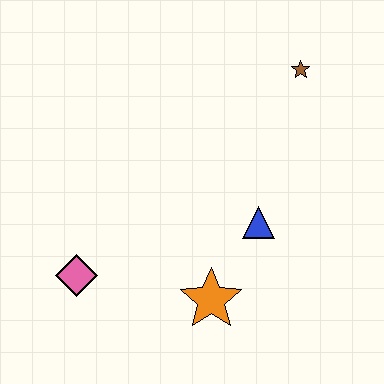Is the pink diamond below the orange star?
No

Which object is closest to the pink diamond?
The orange star is closest to the pink diamond.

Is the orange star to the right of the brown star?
No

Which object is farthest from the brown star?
The pink diamond is farthest from the brown star.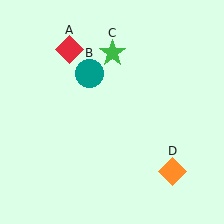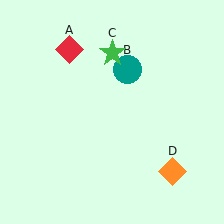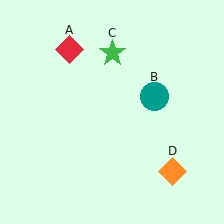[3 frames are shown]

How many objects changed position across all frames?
1 object changed position: teal circle (object B).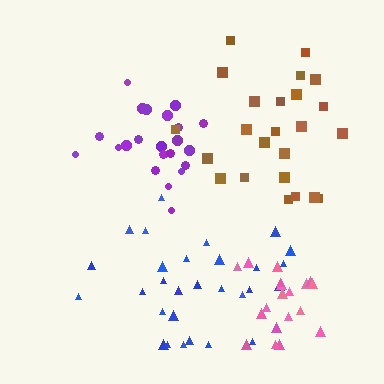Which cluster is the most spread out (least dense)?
Blue.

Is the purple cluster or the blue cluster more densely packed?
Purple.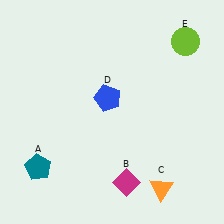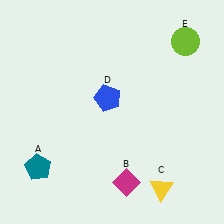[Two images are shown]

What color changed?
The triangle (C) changed from orange in Image 1 to yellow in Image 2.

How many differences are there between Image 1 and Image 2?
There is 1 difference between the two images.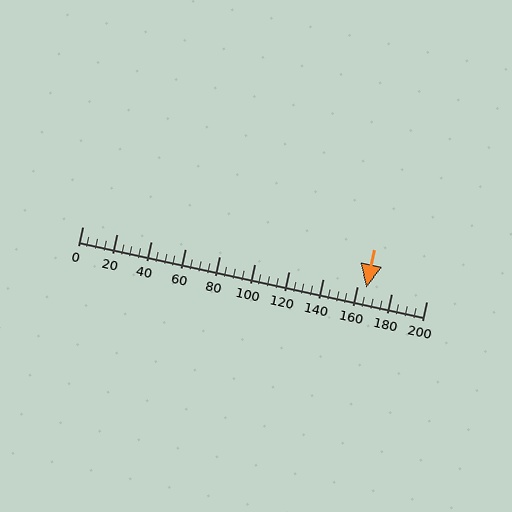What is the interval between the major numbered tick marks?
The major tick marks are spaced 20 units apart.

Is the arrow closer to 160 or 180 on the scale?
The arrow is closer to 160.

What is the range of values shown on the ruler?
The ruler shows values from 0 to 200.